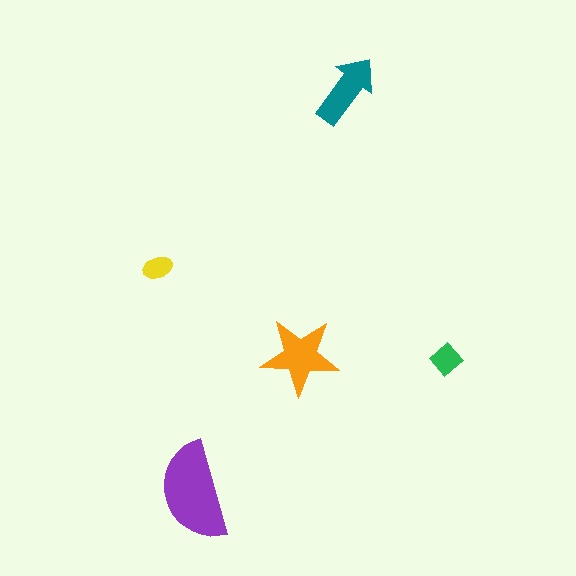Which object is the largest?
The purple semicircle.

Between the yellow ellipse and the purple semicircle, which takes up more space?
The purple semicircle.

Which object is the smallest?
The yellow ellipse.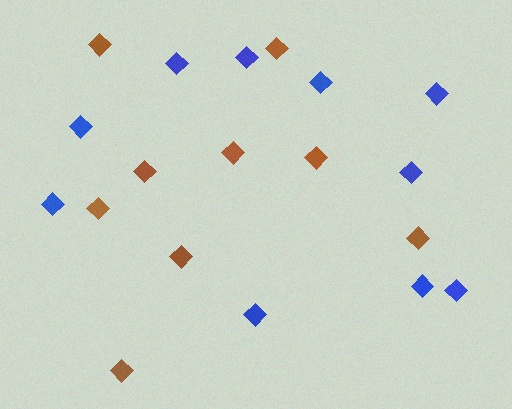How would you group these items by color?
There are 2 groups: one group of brown diamonds (9) and one group of blue diamonds (10).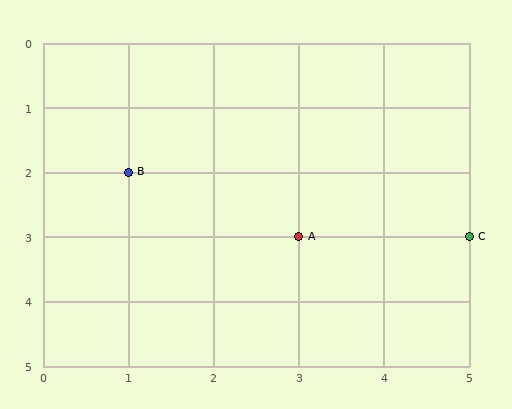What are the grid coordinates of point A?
Point A is at grid coordinates (3, 3).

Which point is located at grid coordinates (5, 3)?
Point C is at (5, 3).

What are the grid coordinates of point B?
Point B is at grid coordinates (1, 2).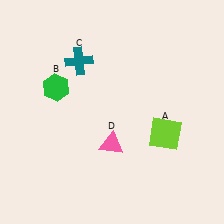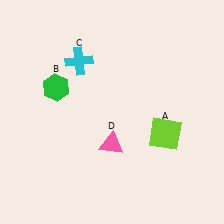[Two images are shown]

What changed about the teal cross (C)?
In Image 1, C is teal. In Image 2, it changed to cyan.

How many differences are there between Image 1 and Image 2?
There is 1 difference between the two images.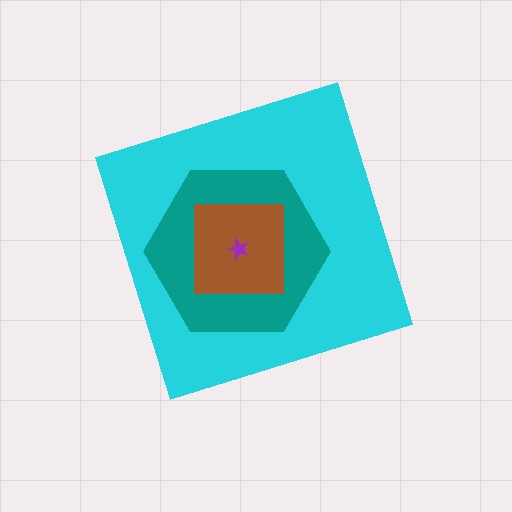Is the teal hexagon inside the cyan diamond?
Yes.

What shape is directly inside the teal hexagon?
The brown square.